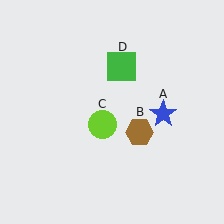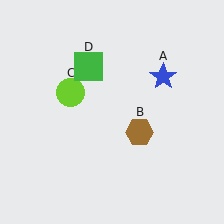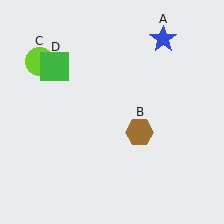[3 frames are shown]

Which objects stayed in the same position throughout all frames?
Brown hexagon (object B) remained stationary.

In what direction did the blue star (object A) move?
The blue star (object A) moved up.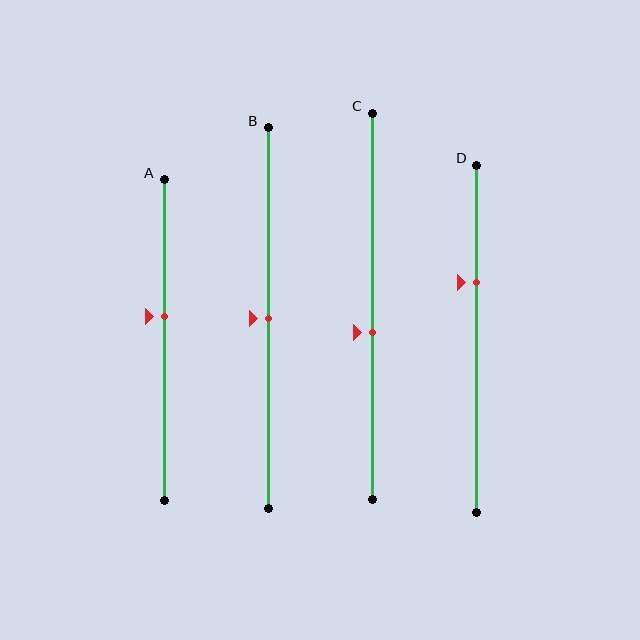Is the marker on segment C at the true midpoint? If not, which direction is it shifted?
No, the marker on segment C is shifted downward by about 7% of the segment length.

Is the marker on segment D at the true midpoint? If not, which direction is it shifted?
No, the marker on segment D is shifted upward by about 16% of the segment length.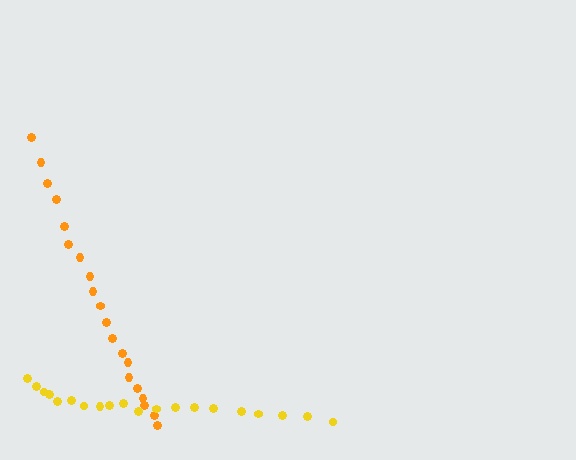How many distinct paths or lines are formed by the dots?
There are 2 distinct paths.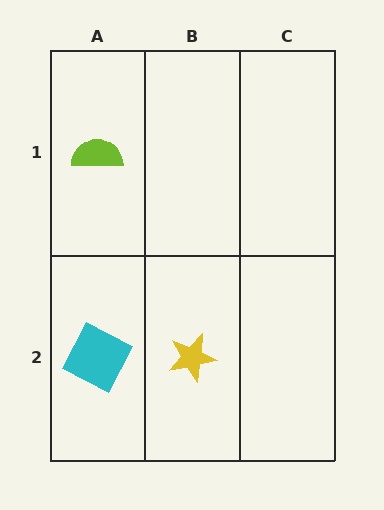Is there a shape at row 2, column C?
No, that cell is empty.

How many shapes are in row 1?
1 shape.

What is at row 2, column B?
A yellow star.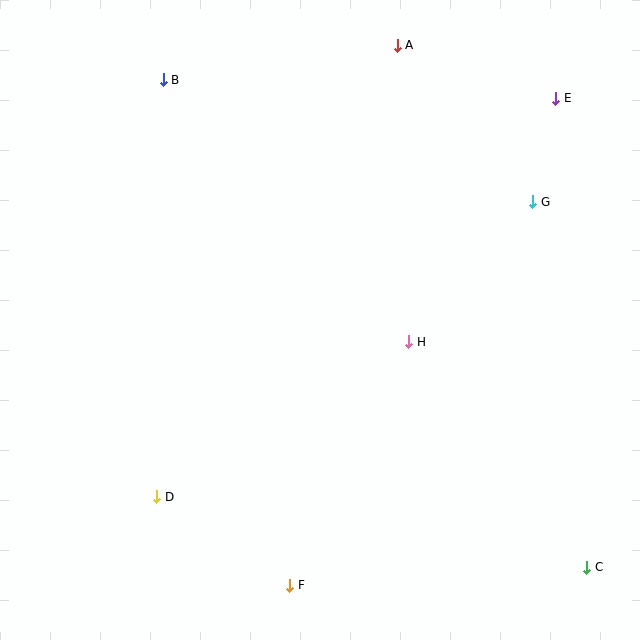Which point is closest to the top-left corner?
Point B is closest to the top-left corner.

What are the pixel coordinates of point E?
Point E is at (556, 98).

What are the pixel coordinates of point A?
Point A is at (397, 45).